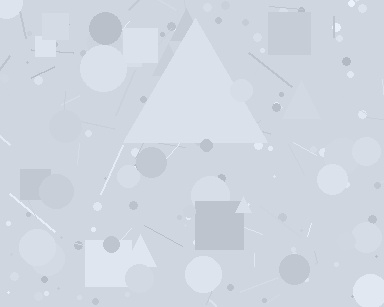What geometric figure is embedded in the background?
A triangle is embedded in the background.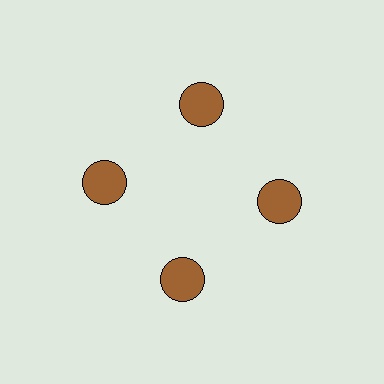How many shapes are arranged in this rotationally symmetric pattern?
There are 4 shapes, arranged in 4 groups of 1.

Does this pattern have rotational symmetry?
Yes, this pattern has 4-fold rotational symmetry. It looks the same after rotating 90 degrees around the center.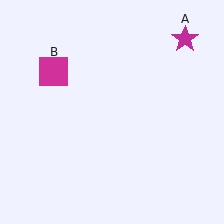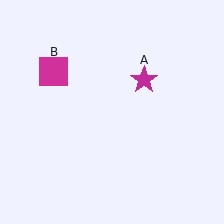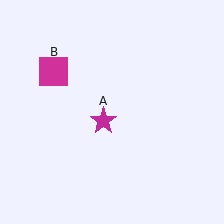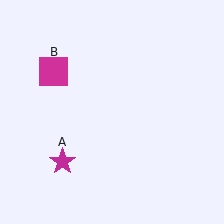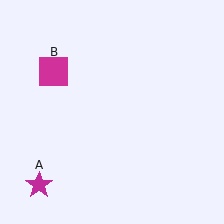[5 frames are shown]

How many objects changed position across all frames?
1 object changed position: magenta star (object A).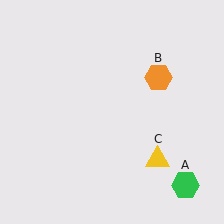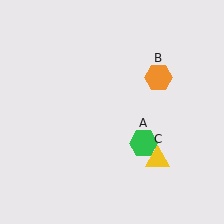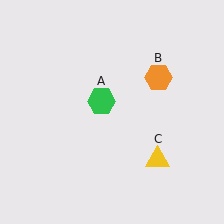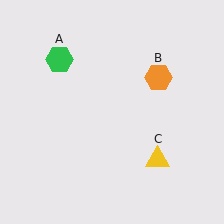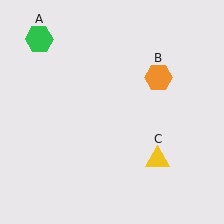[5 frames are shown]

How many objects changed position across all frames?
1 object changed position: green hexagon (object A).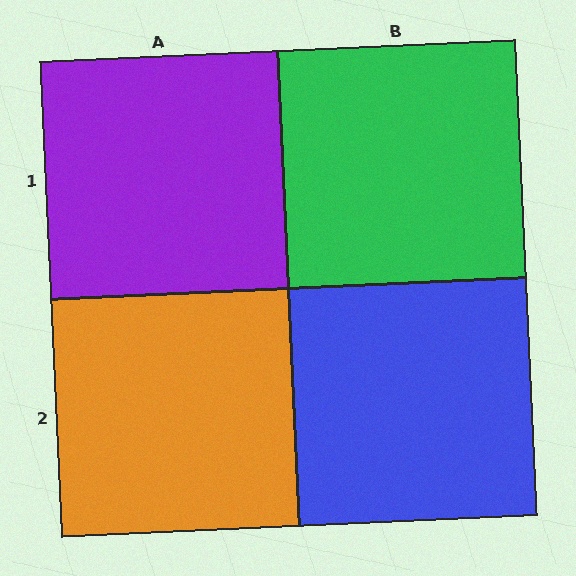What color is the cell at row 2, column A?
Orange.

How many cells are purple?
1 cell is purple.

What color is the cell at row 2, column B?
Blue.